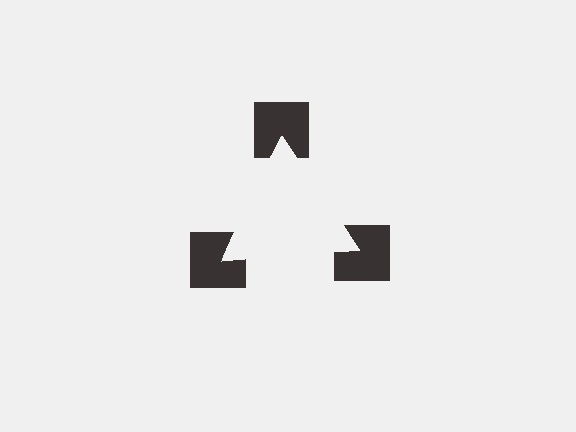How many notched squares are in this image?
There are 3 — one at each vertex of the illusory triangle.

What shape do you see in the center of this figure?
An illusory triangle — its edges are inferred from the aligned wedge cuts in the notched squares, not physically drawn.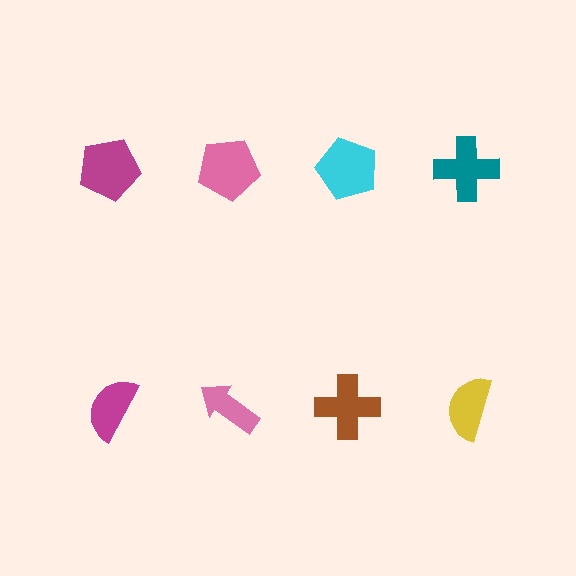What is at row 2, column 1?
A magenta semicircle.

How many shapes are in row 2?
4 shapes.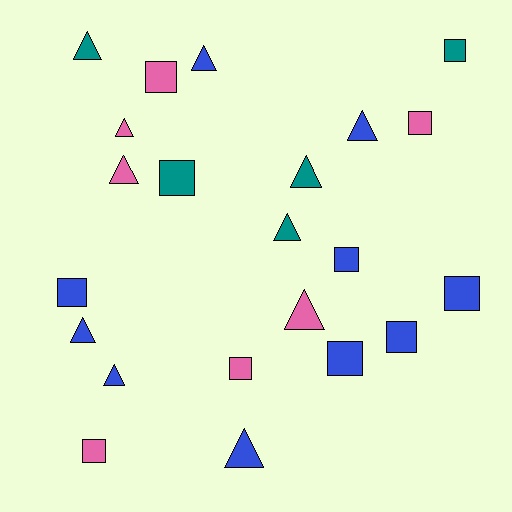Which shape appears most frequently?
Square, with 11 objects.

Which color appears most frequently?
Blue, with 10 objects.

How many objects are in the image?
There are 22 objects.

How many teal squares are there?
There are 2 teal squares.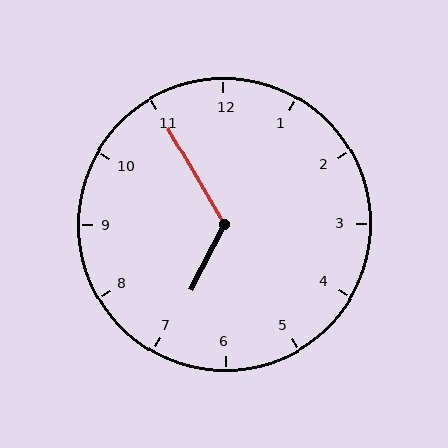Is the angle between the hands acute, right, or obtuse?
It is obtuse.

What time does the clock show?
6:55.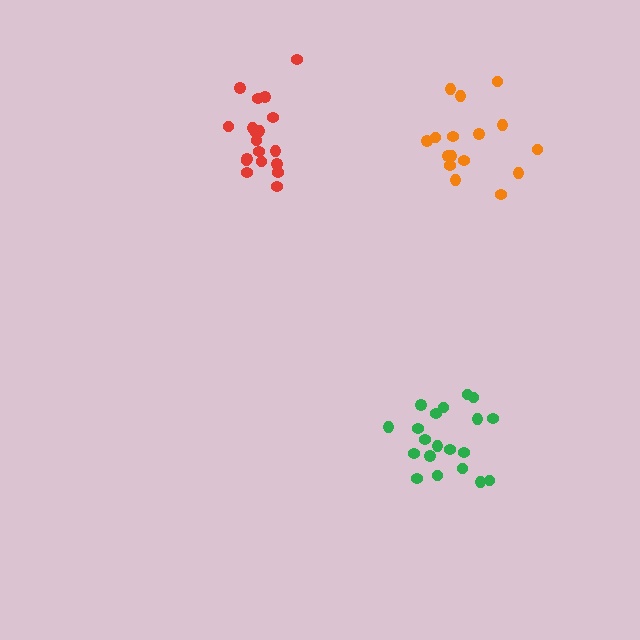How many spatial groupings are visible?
There are 3 spatial groupings.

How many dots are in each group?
Group 1: 20 dots, Group 2: 16 dots, Group 3: 19 dots (55 total).